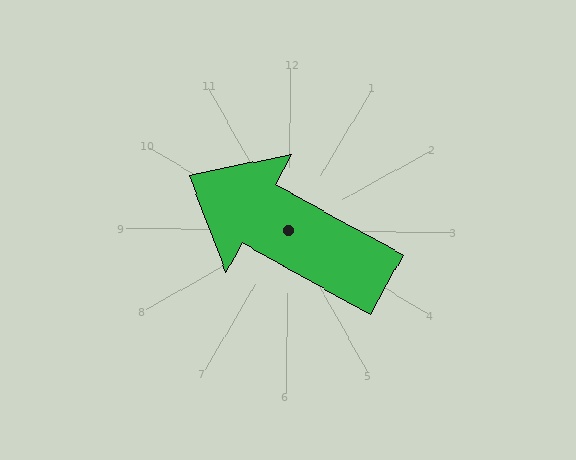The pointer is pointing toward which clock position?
Roughly 10 o'clock.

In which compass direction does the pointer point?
Northwest.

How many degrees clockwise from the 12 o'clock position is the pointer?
Approximately 298 degrees.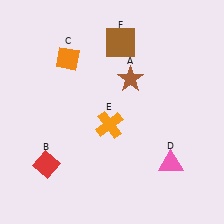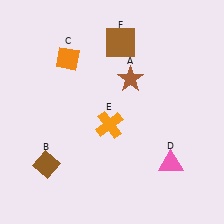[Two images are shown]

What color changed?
The diamond (B) changed from red in Image 1 to brown in Image 2.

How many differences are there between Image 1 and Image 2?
There is 1 difference between the two images.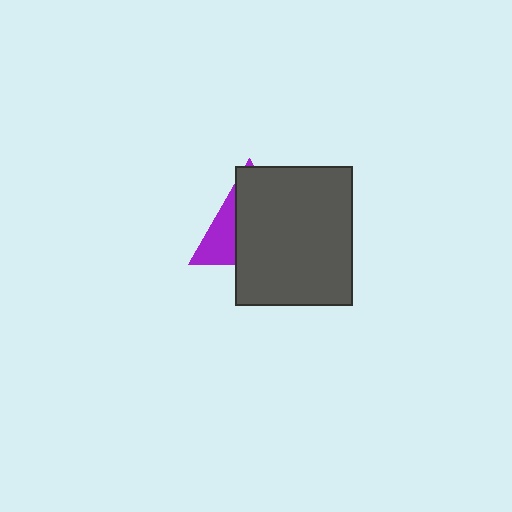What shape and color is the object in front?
The object in front is a dark gray rectangle.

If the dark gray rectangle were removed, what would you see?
You would see the complete purple triangle.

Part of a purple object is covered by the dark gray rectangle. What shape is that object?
It is a triangle.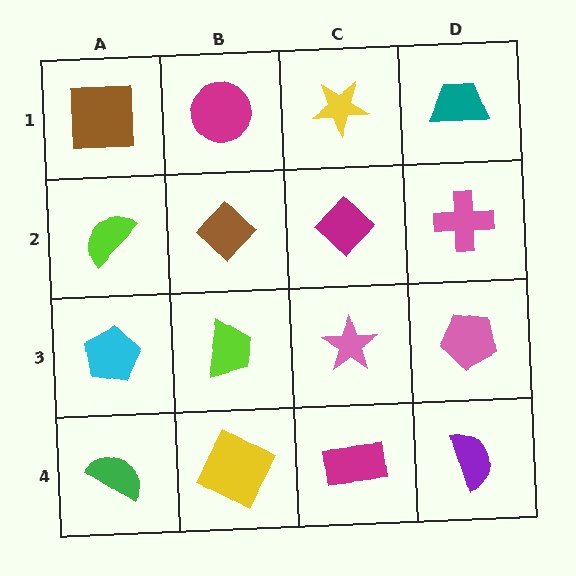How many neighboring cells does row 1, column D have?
2.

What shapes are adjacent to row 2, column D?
A teal trapezoid (row 1, column D), a pink pentagon (row 3, column D), a magenta diamond (row 2, column C).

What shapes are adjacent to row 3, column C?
A magenta diamond (row 2, column C), a magenta rectangle (row 4, column C), a lime trapezoid (row 3, column B), a pink pentagon (row 3, column D).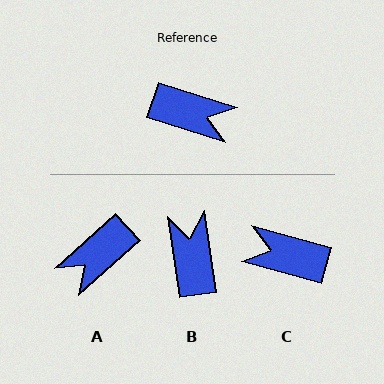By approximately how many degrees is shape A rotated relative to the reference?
Approximately 121 degrees clockwise.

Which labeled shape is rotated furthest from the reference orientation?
C, about 178 degrees away.